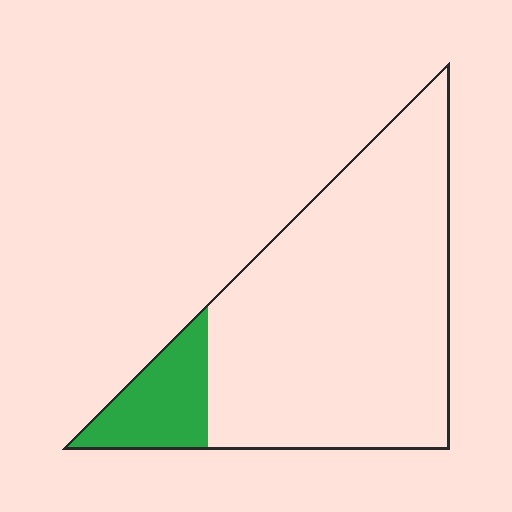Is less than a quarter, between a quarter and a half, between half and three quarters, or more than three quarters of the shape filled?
Less than a quarter.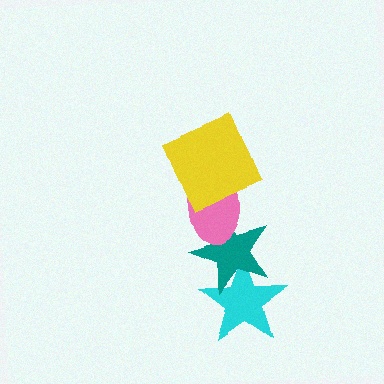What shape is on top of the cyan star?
The teal star is on top of the cyan star.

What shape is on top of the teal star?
The pink ellipse is on top of the teal star.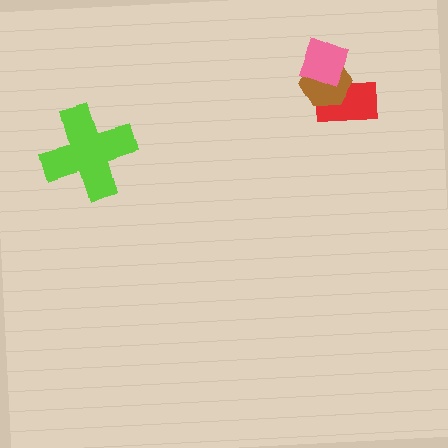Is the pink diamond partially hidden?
No, no other shape covers it.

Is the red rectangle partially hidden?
Yes, it is partially covered by another shape.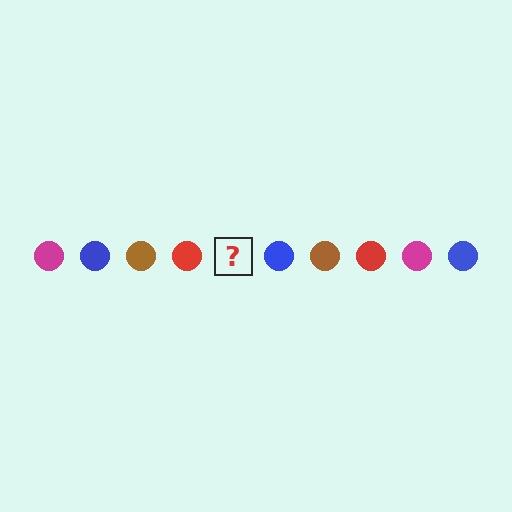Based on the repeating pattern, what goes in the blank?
The blank should be a magenta circle.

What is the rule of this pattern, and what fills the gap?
The rule is that the pattern cycles through magenta, blue, brown, red circles. The gap should be filled with a magenta circle.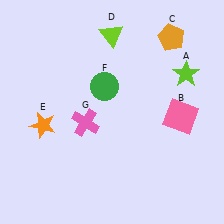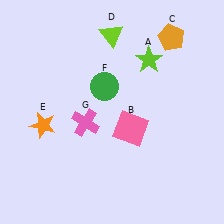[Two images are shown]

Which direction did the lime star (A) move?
The lime star (A) moved left.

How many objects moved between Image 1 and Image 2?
2 objects moved between the two images.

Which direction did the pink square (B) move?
The pink square (B) moved left.